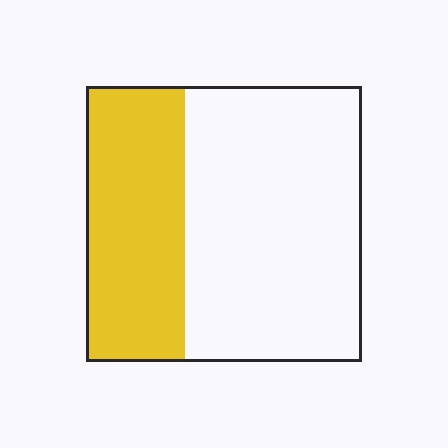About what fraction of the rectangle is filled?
About three eighths (3/8).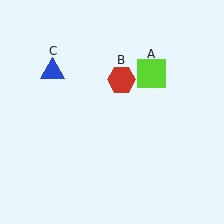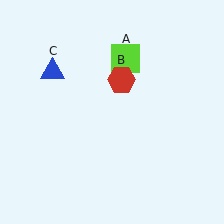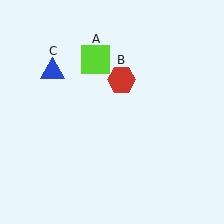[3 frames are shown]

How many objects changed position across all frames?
1 object changed position: lime square (object A).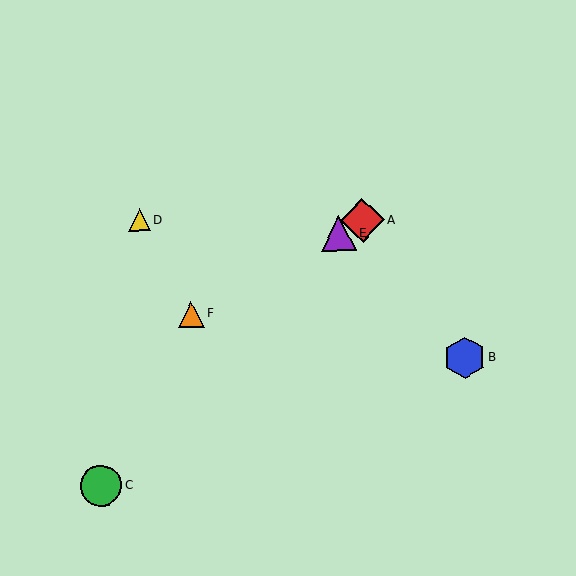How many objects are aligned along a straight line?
3 objects (A, E, F) are aligned along a straight line.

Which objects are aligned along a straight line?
Objects A, E, F are aligned along a straight line.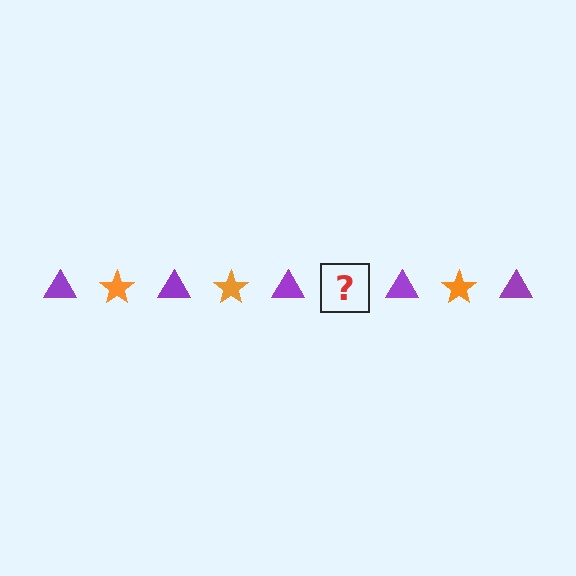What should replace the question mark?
The question mark should be replaced with an orange star.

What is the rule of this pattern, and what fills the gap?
The rule is that the pattern alternates between purple triangle and orange star. The gap should be filled with an orange star.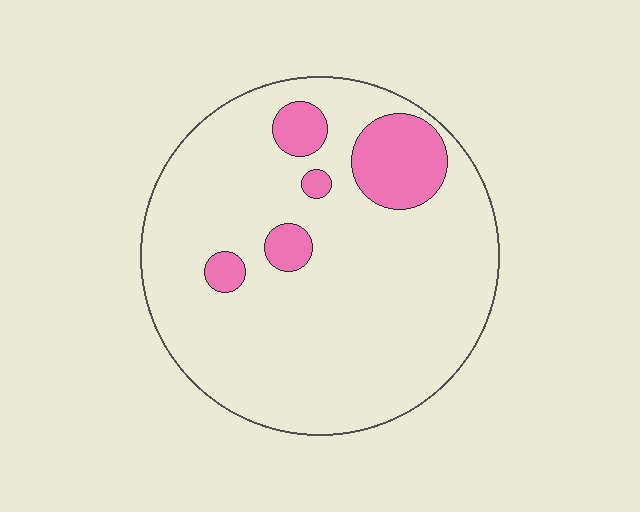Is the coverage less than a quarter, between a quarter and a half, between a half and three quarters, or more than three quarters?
Less than a quarter.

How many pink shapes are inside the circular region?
5.